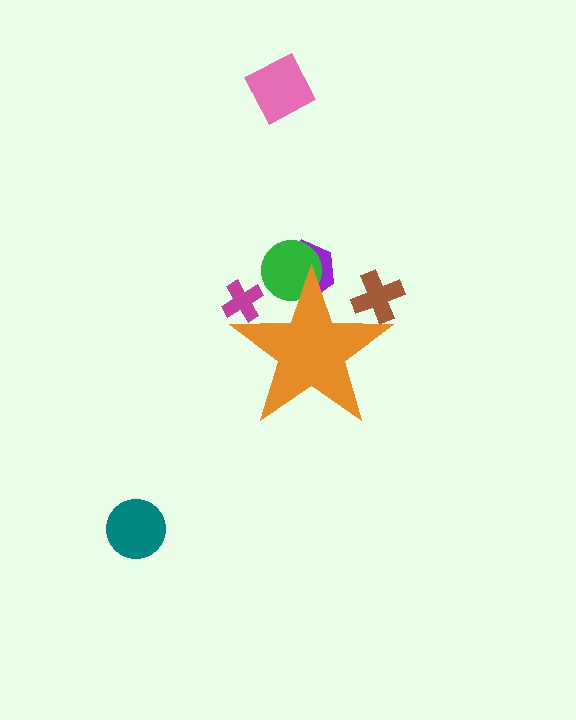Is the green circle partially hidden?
Yes, the green circle is partially hidden behind the orange star.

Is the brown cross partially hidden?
Yes, the brown cross is partially hidden behind the orange star.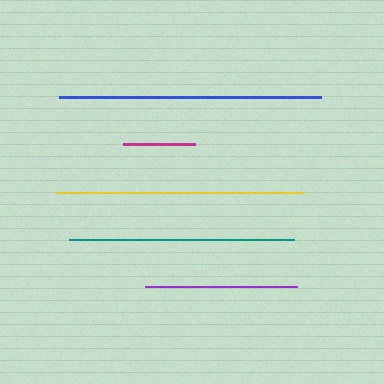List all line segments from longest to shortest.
From longest to shortest: blue, yellow, teal, purple, magenta.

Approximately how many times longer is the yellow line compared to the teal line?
The yellow line is approximately 1.1 times the length of the teal line.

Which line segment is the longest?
The blue line is the longest at approximately 262 pixels.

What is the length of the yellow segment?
The yellow segment is approximately 247 pixels long.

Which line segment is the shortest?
The magenta line is the shortest at approximately 72 pixels.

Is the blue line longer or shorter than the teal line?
The blue line is longer than the teal line.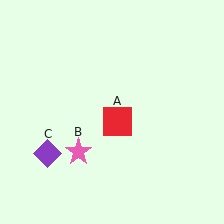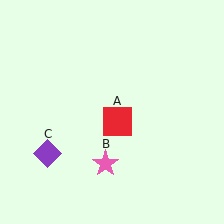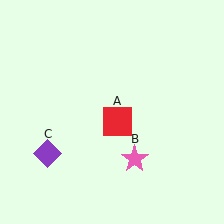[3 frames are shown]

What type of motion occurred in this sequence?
The pink star (object B) rotated counterclockwise around the center of the scene.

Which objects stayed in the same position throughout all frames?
Red square (object A) and purple diamond (object C) remained stationary.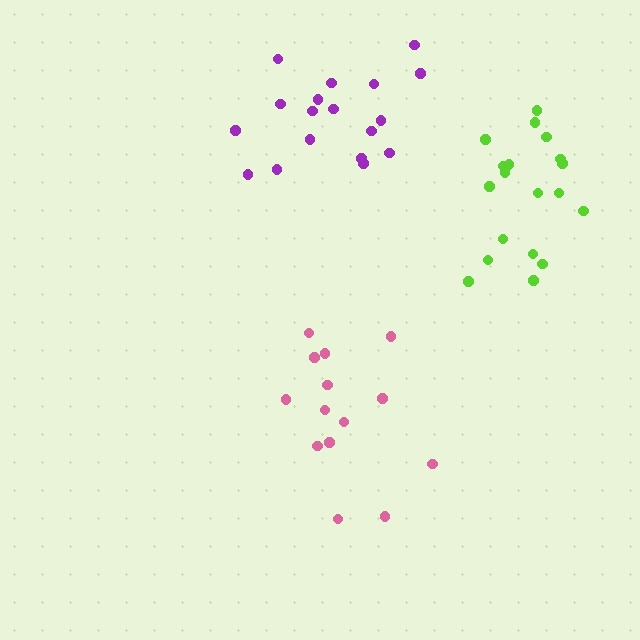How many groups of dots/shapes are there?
There are 3 groups.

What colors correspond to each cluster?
The clusters are colored: lime, purple, pink.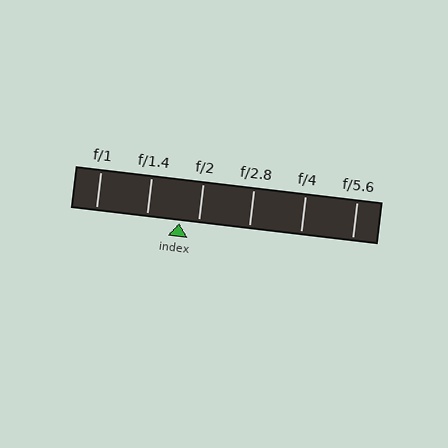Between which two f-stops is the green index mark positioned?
The index mark is between f/1.4 and f/2.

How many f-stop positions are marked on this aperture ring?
There are 6 f-stop positions marked.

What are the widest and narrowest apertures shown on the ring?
The widest aperture shown is f/1 and the narrowest is f/5.6.